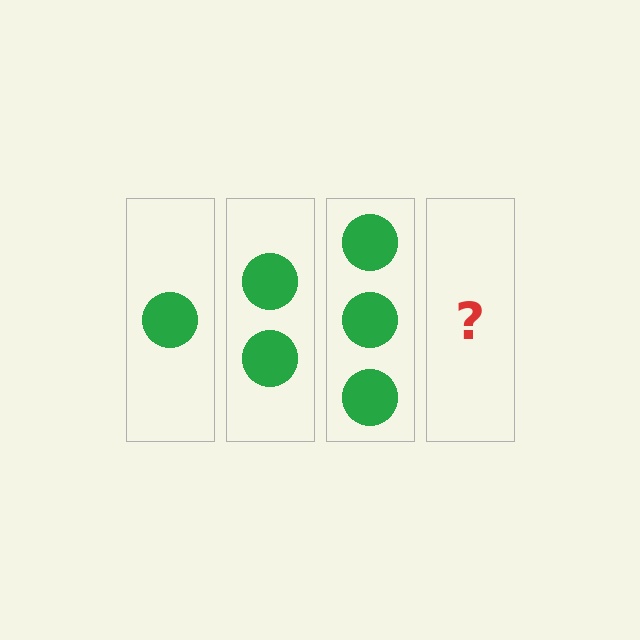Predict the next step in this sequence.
The next step is 4 circles.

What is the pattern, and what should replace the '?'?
The pattern is that each step adds one more circle. The '?' should be 4 circles.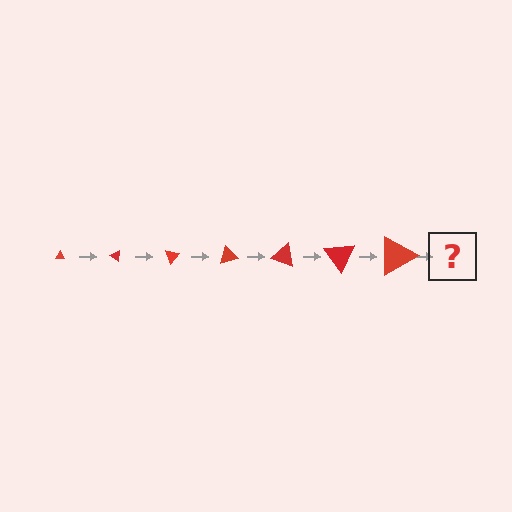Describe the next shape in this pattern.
It should be a triangle, larger than the previous one and rotated 245 degrees from the start.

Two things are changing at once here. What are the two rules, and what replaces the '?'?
The two rules are that the triangle grows larger each step and it rotates 35 degrees each step. The '?' should be a triangle, larger than the previous one and rotated 245 degrees from the start.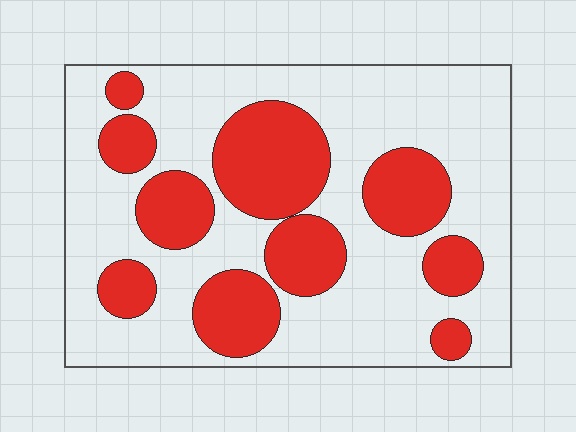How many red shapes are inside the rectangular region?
10.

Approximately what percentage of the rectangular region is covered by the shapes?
Approximately 35%.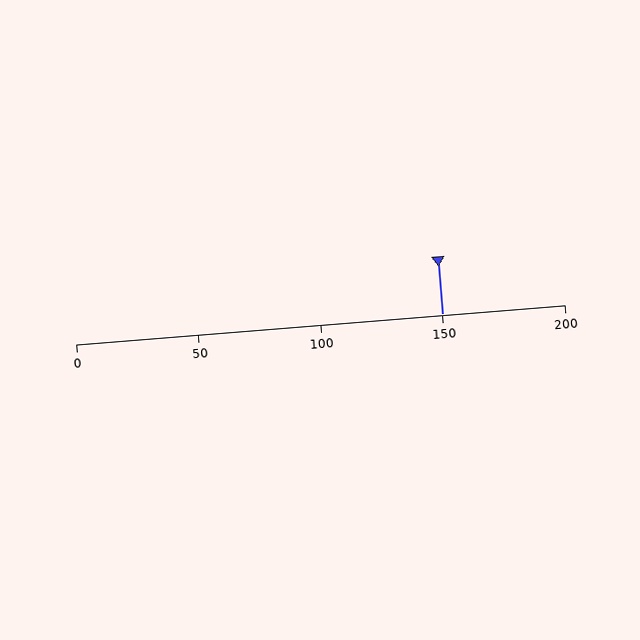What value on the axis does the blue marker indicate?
The marker indicates approximately 150.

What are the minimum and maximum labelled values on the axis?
The axis runs from 0 to 200.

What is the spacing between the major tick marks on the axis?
The major ticks are spaced 50 apart.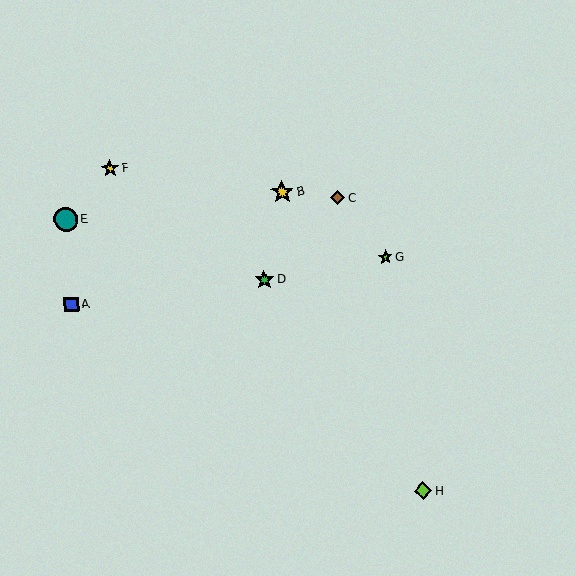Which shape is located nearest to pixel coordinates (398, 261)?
The lime star (labeled G) at (385, 257) is nearest to that location.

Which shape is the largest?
The teal circle (labeled E) is the largest.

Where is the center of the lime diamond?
The center of the lime diamond is at (423, 491).